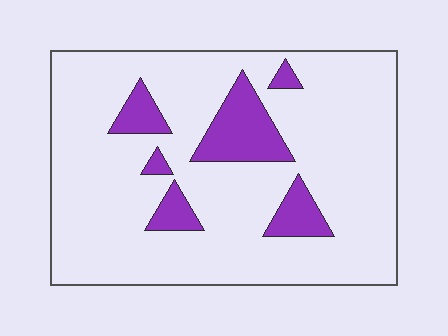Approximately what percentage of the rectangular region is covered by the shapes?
Approximately 15%.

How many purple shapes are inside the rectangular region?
6.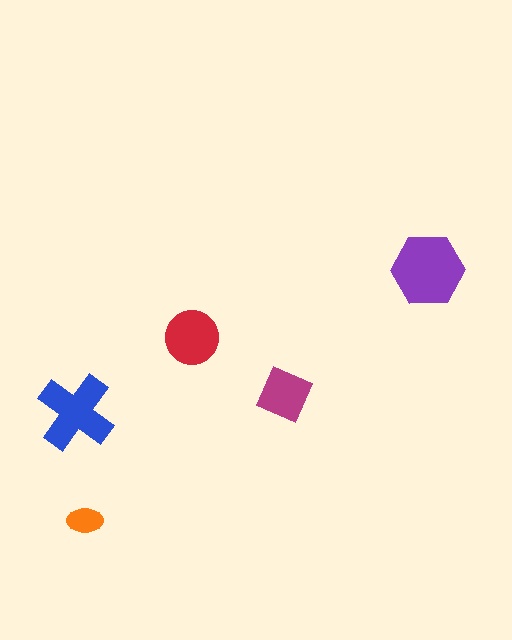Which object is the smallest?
The orange ellipse.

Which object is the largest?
The purple hexagon.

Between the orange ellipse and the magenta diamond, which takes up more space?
The magenta diamond.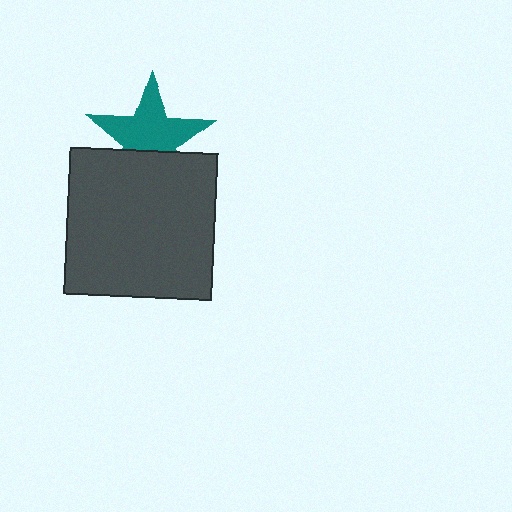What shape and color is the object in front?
The object in front is a dark gray square.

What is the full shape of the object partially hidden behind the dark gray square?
The partially hidden object is a teal star.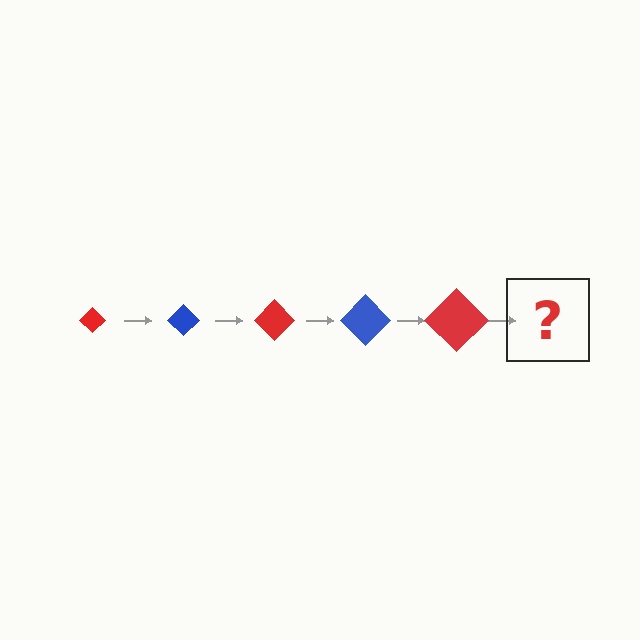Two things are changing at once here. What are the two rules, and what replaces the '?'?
The two rules are that the diamond grows larger each step and the color cycles through red and blue. The '?' should be a blue diamond, larger than the previous one.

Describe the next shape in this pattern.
It should be a blue diamond, larger than the previous one.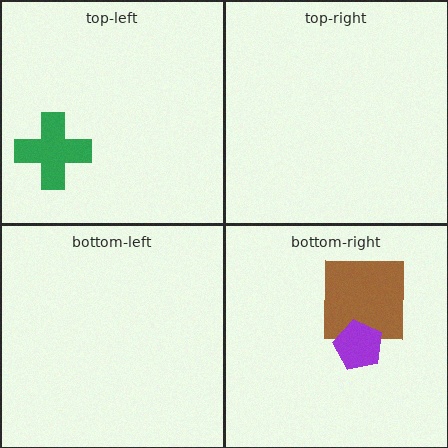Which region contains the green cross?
The top-left region.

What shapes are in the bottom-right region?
The brown square, the purple pentagon.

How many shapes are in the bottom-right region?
2.